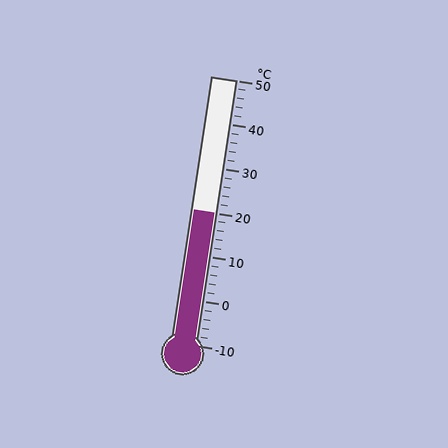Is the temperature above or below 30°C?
The temperature is below 30°C.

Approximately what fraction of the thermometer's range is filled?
The thermometer is filled to approximately 50% of its range.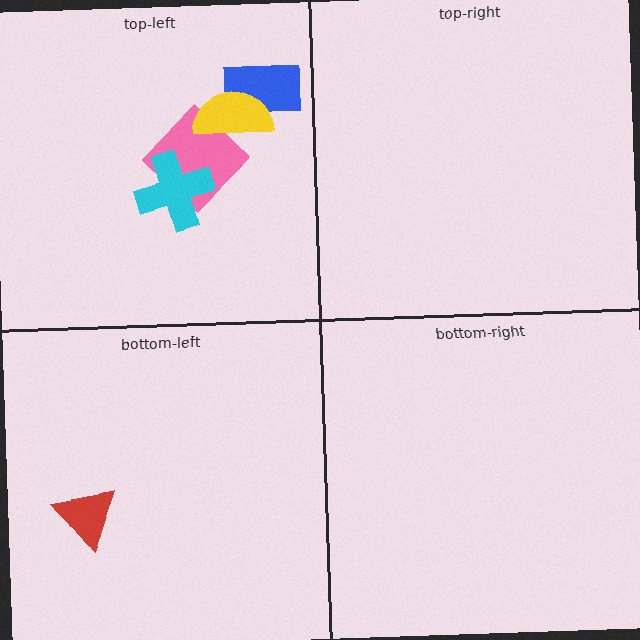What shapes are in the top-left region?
The pink diamond, the blue rectangle, the cyan cross, the yellow semicircle.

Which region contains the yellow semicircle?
The top-left region.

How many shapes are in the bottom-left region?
1.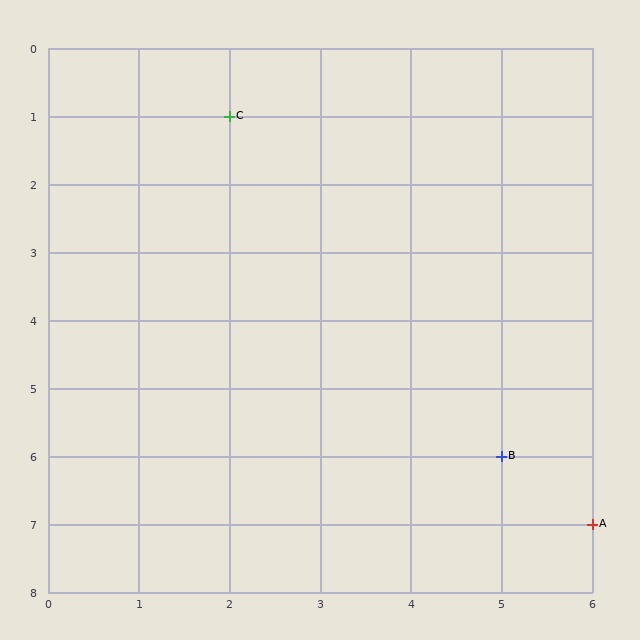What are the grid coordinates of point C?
Point C is at grid coordinates (2, 1).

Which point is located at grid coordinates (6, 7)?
Point A is at (6, 7).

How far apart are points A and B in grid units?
Points A and B are 1 column and 1 row apart (about 1.4 grid units diagonally).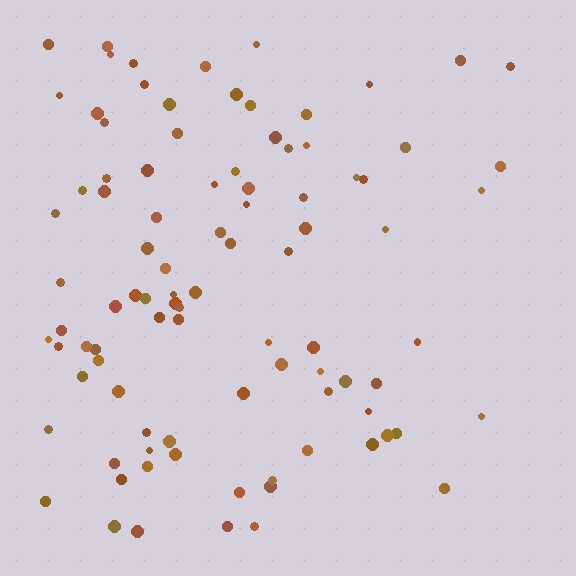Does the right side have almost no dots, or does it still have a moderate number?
Still a moderate number, just noticeably fewer than the left.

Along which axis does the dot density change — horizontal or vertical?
Horizontal.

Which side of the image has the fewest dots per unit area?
The right.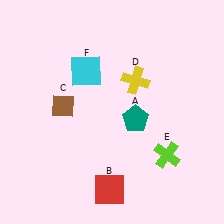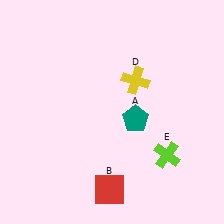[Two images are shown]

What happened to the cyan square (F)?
The cyan square (F) was removed in Image 2. It was in the top-left area of Image 1.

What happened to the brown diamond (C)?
The brown diamond (C) was removed in Image 2. It was in the top-left area of Image 1.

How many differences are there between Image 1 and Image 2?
There are 2 differences between the two images.